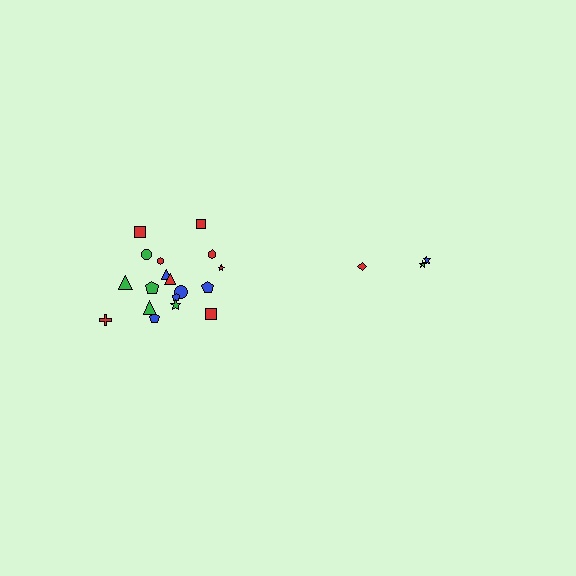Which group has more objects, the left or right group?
The left group.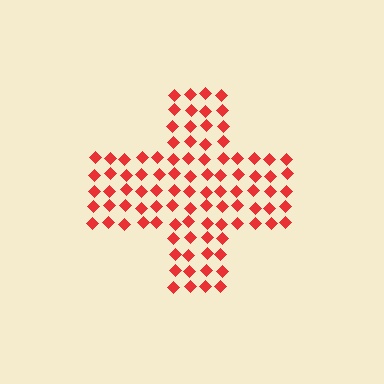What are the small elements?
The small elements are diamonds.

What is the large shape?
The large shape is a cross.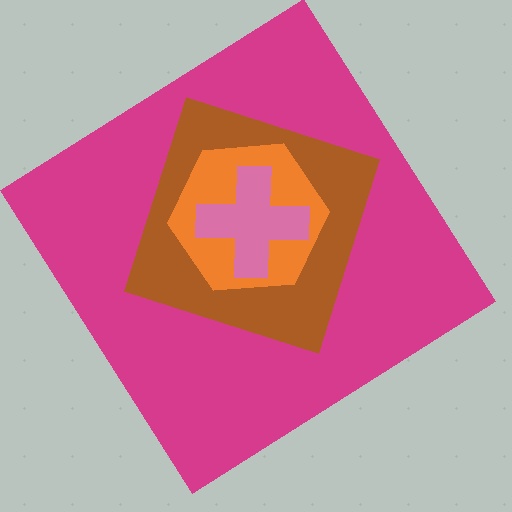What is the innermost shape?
The pink cross.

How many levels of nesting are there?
4.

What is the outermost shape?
The magenta diamond.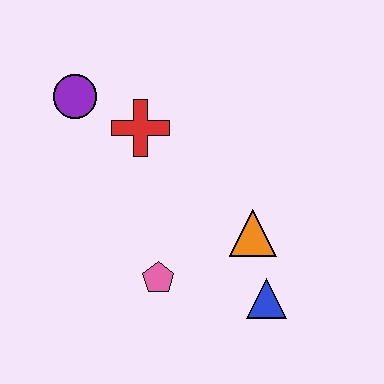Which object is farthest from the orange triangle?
The purple circle is farthest from the orange triangle.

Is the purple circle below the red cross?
No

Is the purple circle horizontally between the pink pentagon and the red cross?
No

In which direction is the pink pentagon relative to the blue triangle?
The pink pentagon is to the left of the blue triangle.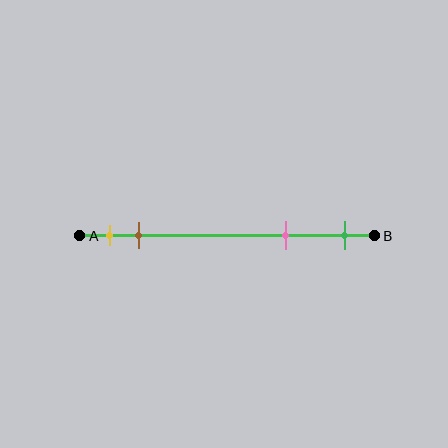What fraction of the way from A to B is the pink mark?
The pink mark is approximately 70% (0.7) of the way from A to B.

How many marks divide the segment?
There are 4 marks dividing the segment.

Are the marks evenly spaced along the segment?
No, the marks are not evenly spaced.